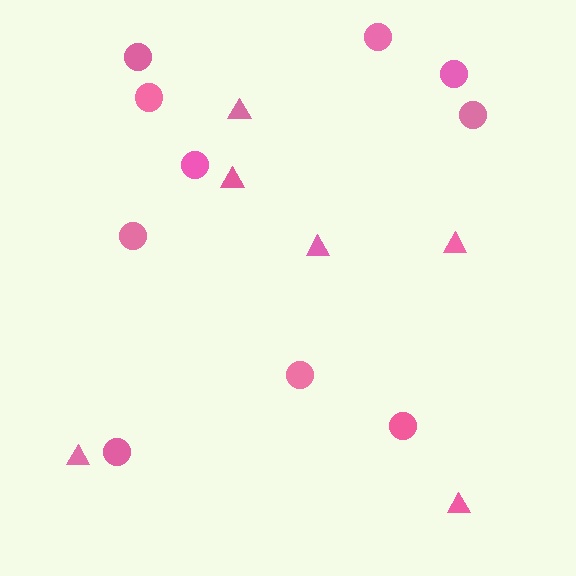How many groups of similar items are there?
There are 2 groups: one group of triangles (6) and one group of circles (10).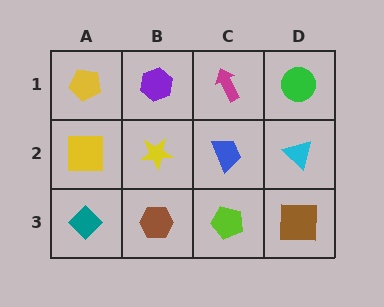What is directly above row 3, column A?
A yellow square.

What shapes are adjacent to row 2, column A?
A yellow pentagon (row 1, column A), a teal diamond (row 3, column A), a yellow star (row 2, column B).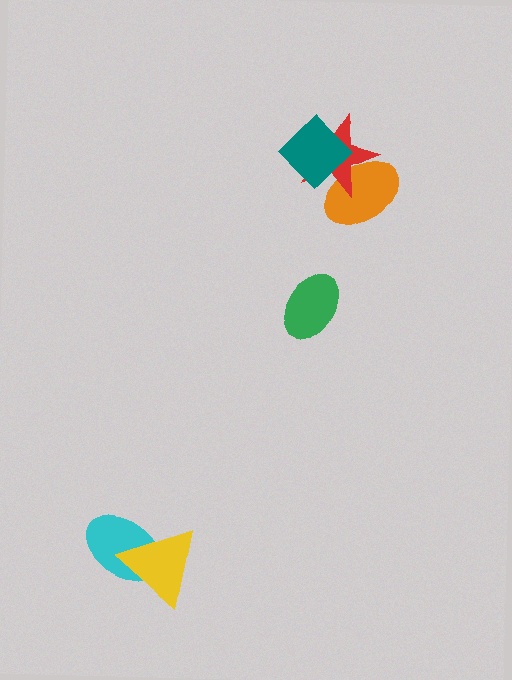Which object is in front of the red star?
The teal diamond is in front of the red star.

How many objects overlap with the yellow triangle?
1 object overlaps with the yellow triangle.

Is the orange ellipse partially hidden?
Yes, it is partially covered by another shape.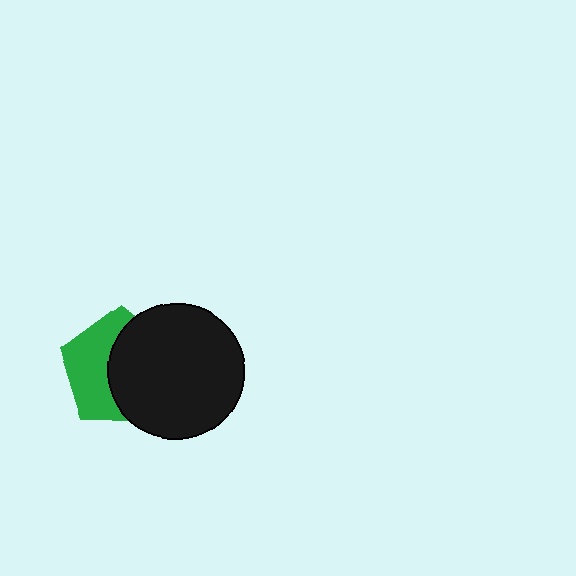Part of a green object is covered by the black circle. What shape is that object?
It is a pentagon.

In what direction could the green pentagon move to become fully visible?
The green pentagon could move left. That would shift it out from behind the black circle entirely.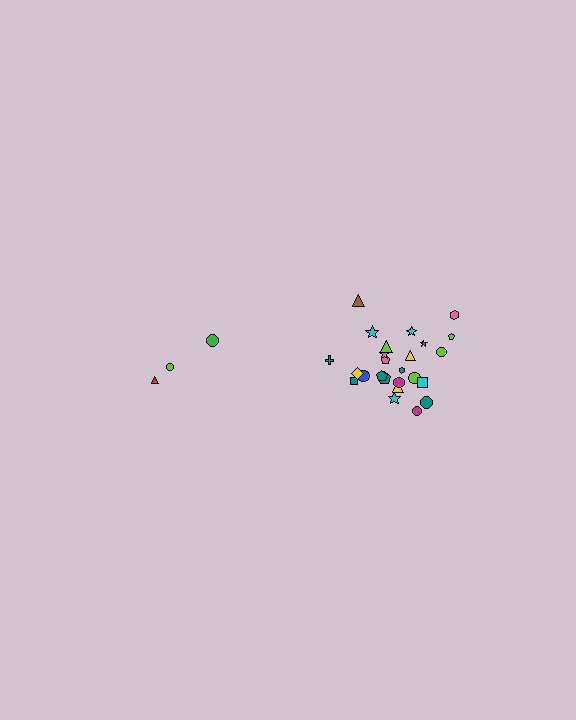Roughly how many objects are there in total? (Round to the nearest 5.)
Roughly 30 objects in total.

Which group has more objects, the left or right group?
The right group.